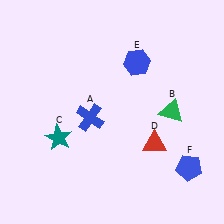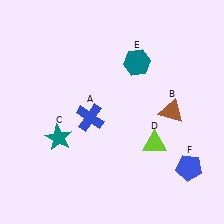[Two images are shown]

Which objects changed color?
B changed from green to brown. D changed from red to lime. E changed from blue to teal.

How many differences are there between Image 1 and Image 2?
There are 3 differences between the two images.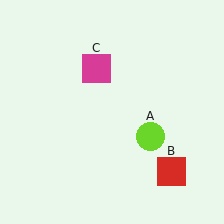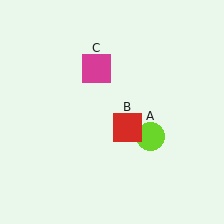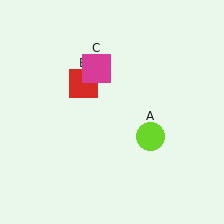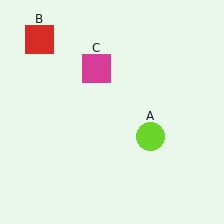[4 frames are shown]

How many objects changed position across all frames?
1 object changed position: red square (object B).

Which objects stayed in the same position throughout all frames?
Lime circle (object A) and magenta square (object C) remained stationary.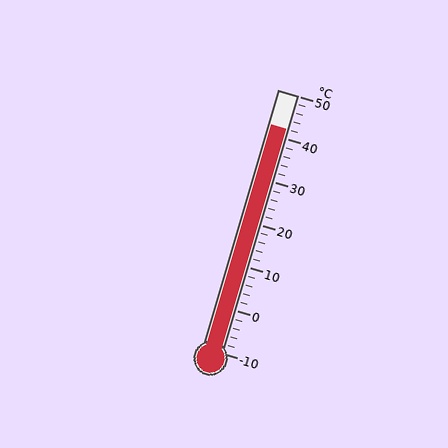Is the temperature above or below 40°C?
The temperature is above 40°C.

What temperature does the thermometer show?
The thermometer shows approximately 42°C.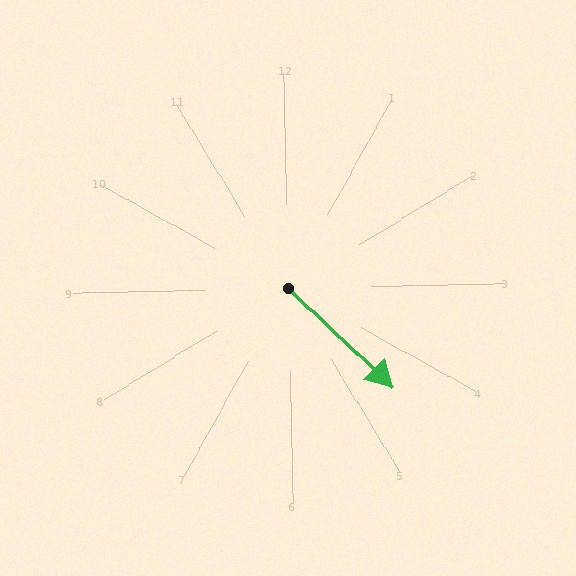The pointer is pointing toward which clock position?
Roughly 4 o'clock.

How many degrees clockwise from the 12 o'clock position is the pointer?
Approximately 135 degrees.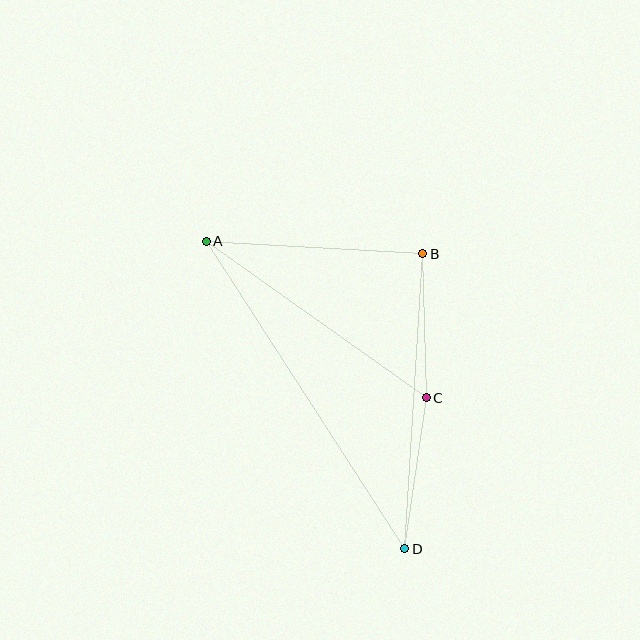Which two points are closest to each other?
Points B and C are closest to each other.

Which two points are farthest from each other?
Points A and D are farthest from each other.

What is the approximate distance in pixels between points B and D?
The distance between B and D is approximately 296 pixels.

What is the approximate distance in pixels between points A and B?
The distance between A and B is approximately 217 pixels.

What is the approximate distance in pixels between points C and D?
The distance between C and D is approximately 152 pixels.